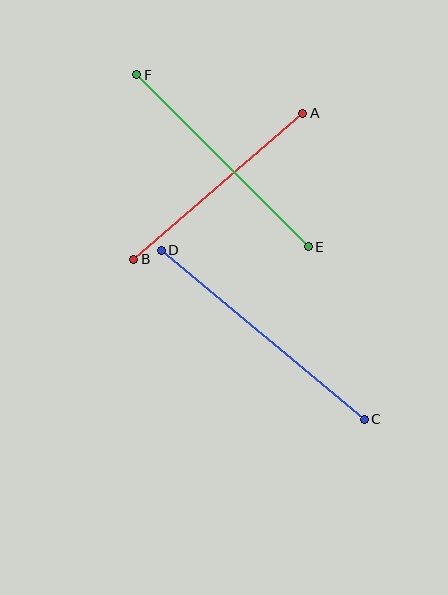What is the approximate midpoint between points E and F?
The midpoint is at approximately (222, 161) pixels.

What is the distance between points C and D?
The distance is approximately 264 pixels.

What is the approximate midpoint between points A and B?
The midpoint is at approximately (218, 186) pixels.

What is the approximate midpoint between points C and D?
The midpoint is at approximately (263, 335) pixels.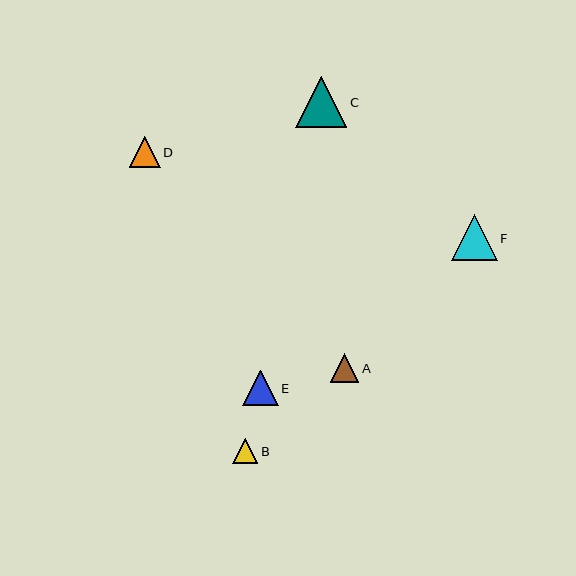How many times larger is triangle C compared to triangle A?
Triangle C is approximately 1.8 times the size of triangle A.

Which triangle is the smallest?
Triangle B is the smallest with a size of approximately 25 pixels.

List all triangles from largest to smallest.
From largest to smallest: C, F, E, D, A, B.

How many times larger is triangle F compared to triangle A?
Triangle F is approximately 1.6 times the size of triangle A.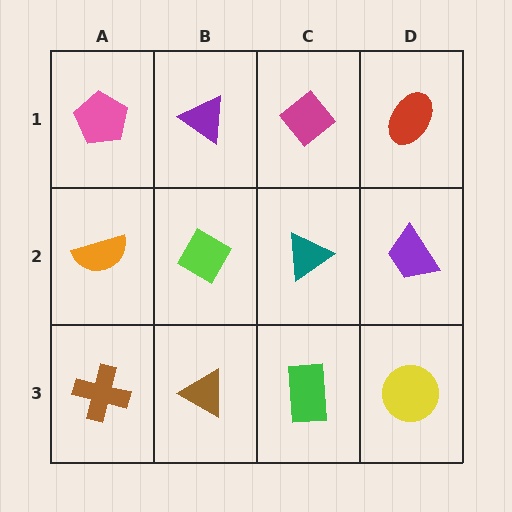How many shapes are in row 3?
4 shapes.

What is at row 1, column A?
A pink pentagon.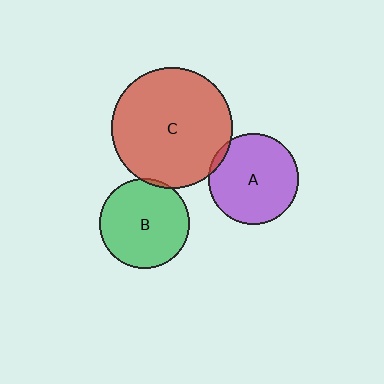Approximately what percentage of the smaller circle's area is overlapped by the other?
Approximately 5%.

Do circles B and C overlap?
Yes.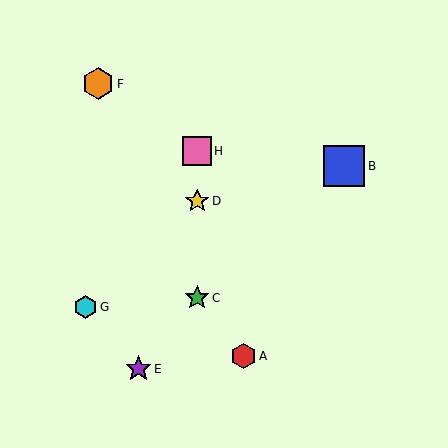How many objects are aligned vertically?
3 objects (C, D, H) are aligned vertically.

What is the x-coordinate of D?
Object D is at x≈197.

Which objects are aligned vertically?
Objects C, D, H are aligned vertically.